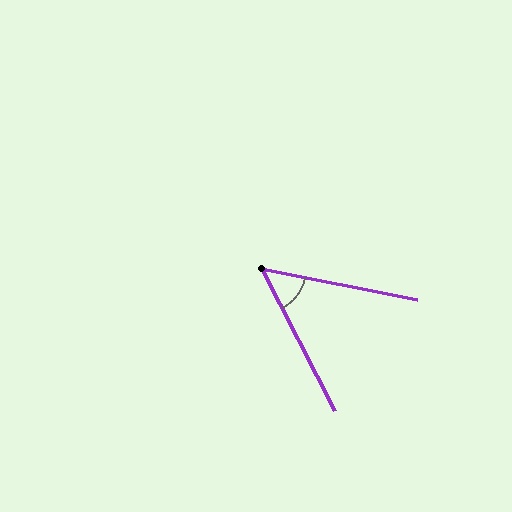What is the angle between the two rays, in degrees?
Approximately 51 degrees.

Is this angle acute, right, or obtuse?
It is acute.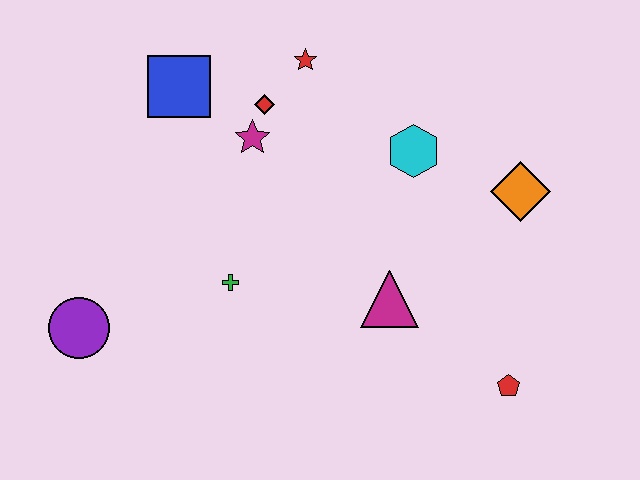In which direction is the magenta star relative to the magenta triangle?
The magenta star is above the magenta triangle.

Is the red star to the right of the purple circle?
Yes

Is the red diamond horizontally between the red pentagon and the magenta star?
Yes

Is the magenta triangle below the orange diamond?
Yes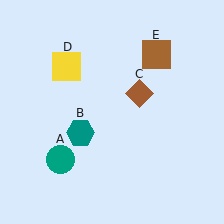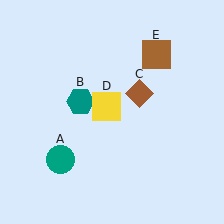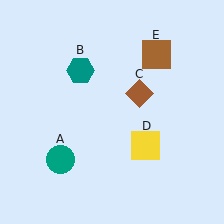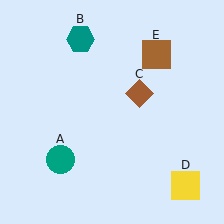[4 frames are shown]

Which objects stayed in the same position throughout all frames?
Teal circle (object A) and brown diamond (object C) and brown square (object E) remained stationary.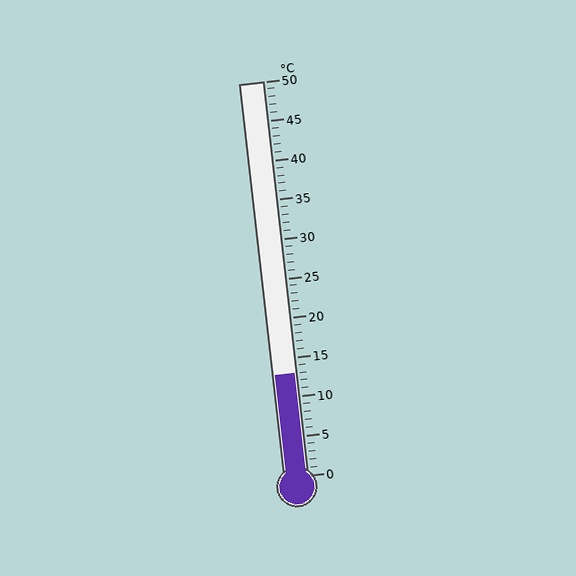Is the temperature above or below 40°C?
The temperature is below 40°C.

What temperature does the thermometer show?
The thermometer shows approximately 13°C.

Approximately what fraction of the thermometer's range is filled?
The thermometer is filled to approximately 25% of its range.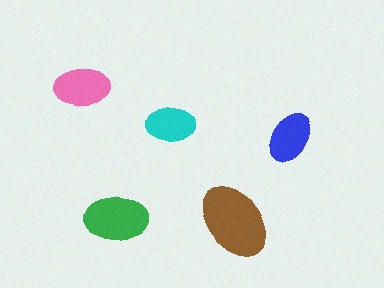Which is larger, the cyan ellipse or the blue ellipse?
The blue one.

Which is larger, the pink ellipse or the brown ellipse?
The brown one.